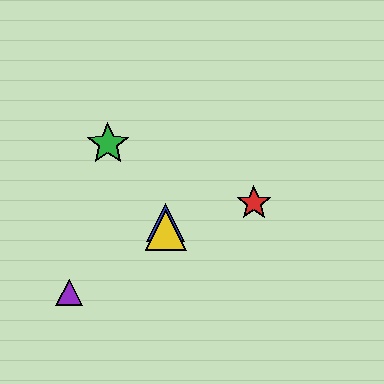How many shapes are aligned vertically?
2 shapes (the blue triangle, the yellow triangle) are aligned vertically.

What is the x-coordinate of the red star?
The red star is at x≈254.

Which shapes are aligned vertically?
The blue triangle, the yellow triangle are aligned vertically.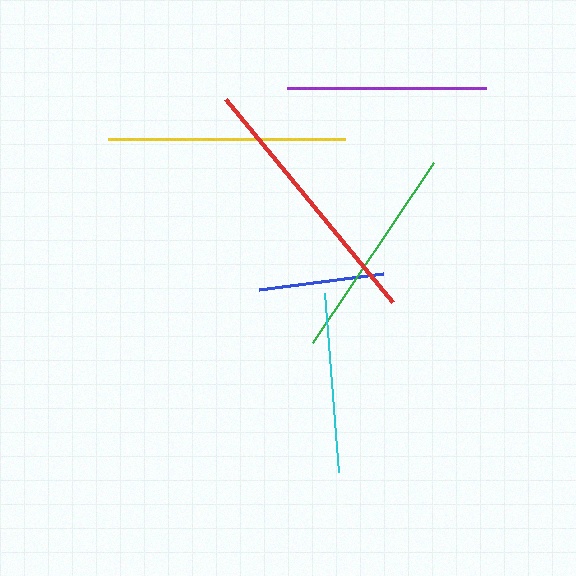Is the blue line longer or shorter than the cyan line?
The cyan line is longer than the blue line.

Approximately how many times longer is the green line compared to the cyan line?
The green line is approximately 1.2 times the length of the cyan line.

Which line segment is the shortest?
The blue line is the shortest at approximately 125 pixels.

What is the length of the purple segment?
The purple segment is approximately 200 pixels long.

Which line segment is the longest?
The red line is the longest at approximately 263 pixels.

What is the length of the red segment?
The red segment is approximately 263 pixels long.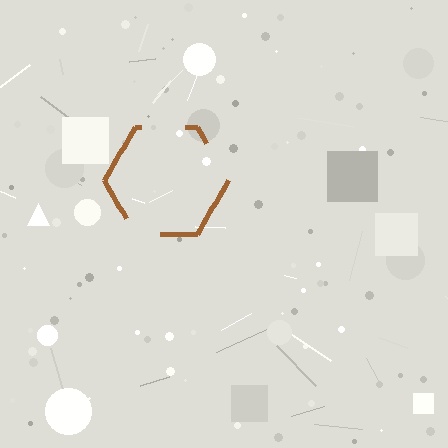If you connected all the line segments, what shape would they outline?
They would outline a hexagon.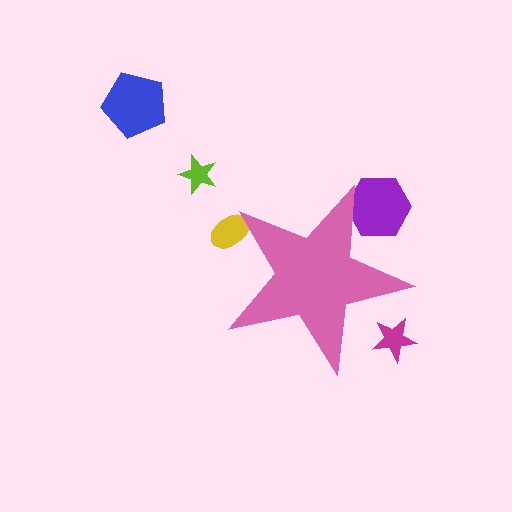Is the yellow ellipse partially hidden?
Yes, the yellow ellipse is partially hidden behind the pink star.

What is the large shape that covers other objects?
A pink star.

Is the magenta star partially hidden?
Yes, the magenta star is partially hidden behind the pink star.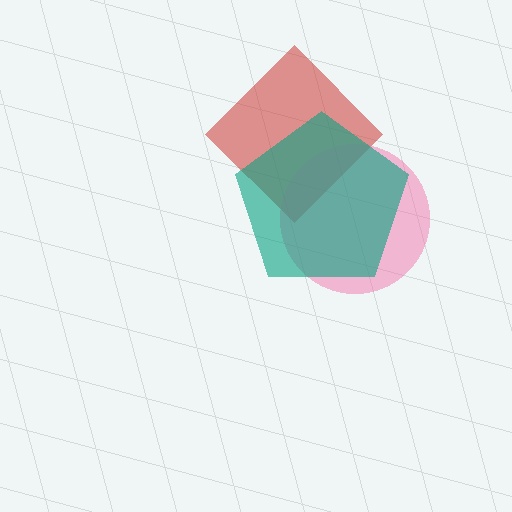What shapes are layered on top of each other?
The layered shapes are: a red diamond, a pink circle, a teal pentagon.